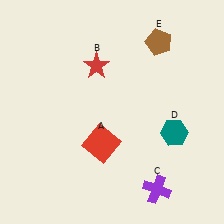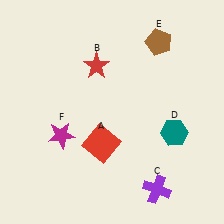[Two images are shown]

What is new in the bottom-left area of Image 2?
A magenta star (F) was added in the bottom-left area of Image 2.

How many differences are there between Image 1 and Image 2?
There is 1 difference between the two images.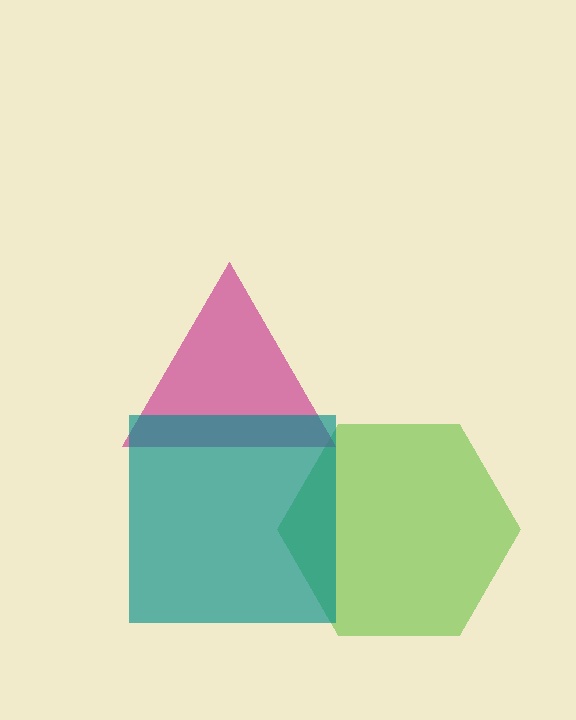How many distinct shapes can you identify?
There are 3 distinct shapes: a lime hexagon, a magenta triangle, a teal square.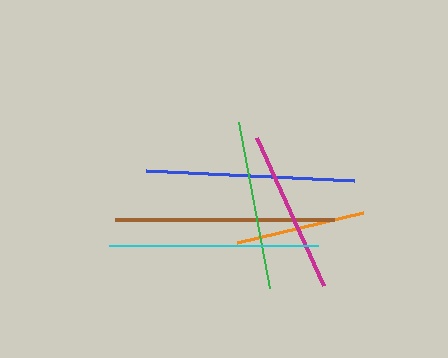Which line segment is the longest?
The brown line is the longest at approximately 219 pixels.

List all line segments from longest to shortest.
From longest to shortest: brown, cyan, blue, green, magenta, orange.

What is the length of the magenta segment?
The magenta segment is approximately 163 pixels long.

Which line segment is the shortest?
The orange line is the shortest at approximately 129 pixels.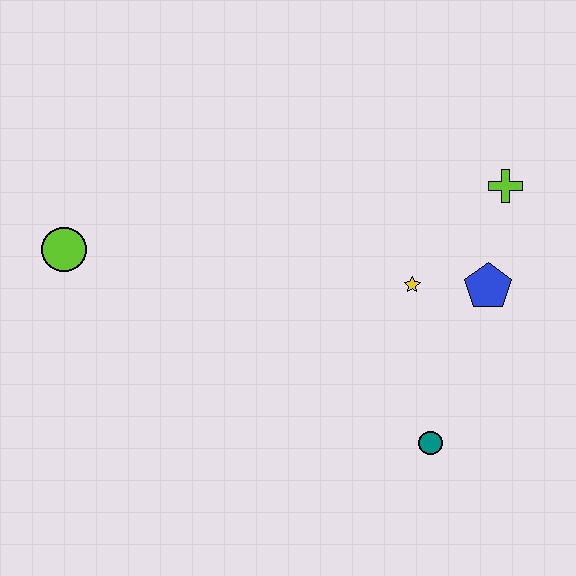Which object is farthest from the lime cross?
The lime circle is farthest from the lime cross.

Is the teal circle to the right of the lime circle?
Yes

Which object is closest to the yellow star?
The blue pentagon is closest to the yellow star.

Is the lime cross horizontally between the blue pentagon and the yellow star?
No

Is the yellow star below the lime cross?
Yes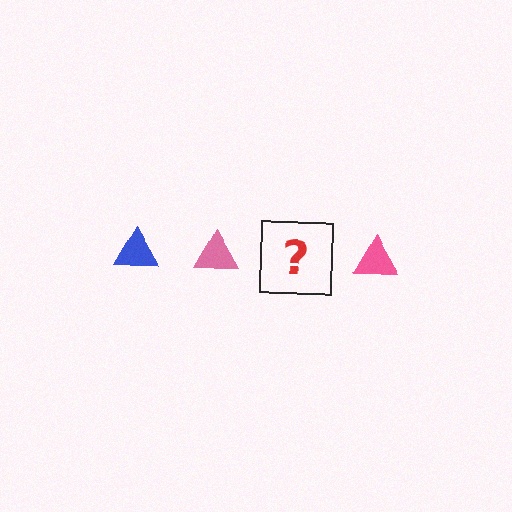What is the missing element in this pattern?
The missing element is a blue triangle.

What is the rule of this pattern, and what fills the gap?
The rule is that the pattern cycles through blue, pink triangles. The gap should be filled with a blue triangle.